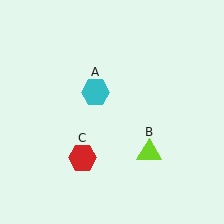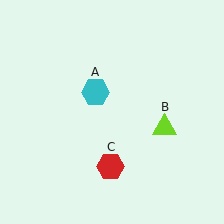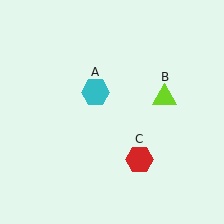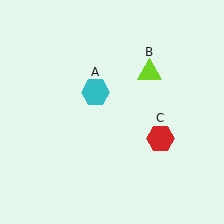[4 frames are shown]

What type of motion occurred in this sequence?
The lime triangle (object B), red hexagon (object C) rotated counterclockwise around the center of the scene.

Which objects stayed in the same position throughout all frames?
Cyan hexagon (object A) remained stationary.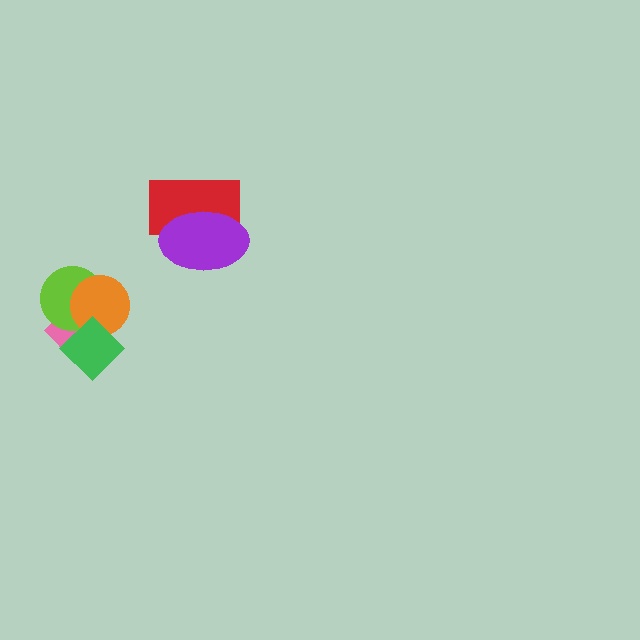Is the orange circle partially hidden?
Yes, it is partially covered by another shape.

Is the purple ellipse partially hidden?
No, no other shape covers it.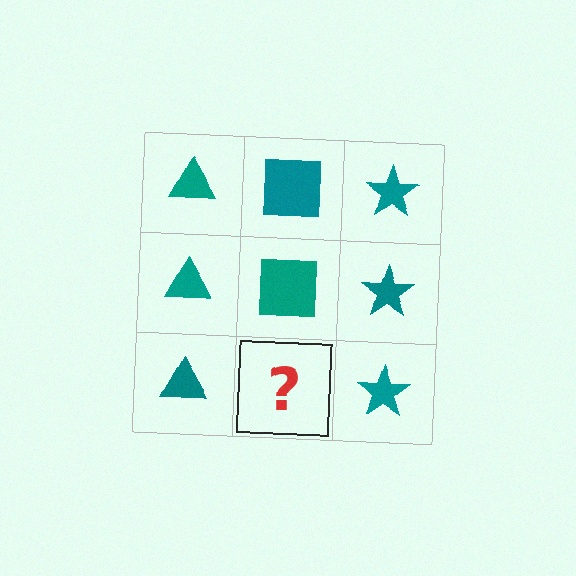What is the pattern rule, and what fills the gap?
The rule is that each column has a consistent shape. The gap should be filled with a teal square.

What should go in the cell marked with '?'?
The missing cell should contain a teal square.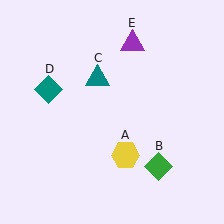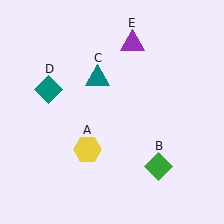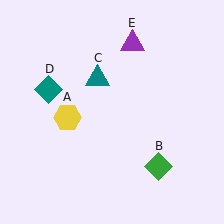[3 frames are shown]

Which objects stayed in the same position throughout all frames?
Green diamond (object B) and teal triangle (object C) and teal diamond (object D) and purple triangle (object E) remained stationary.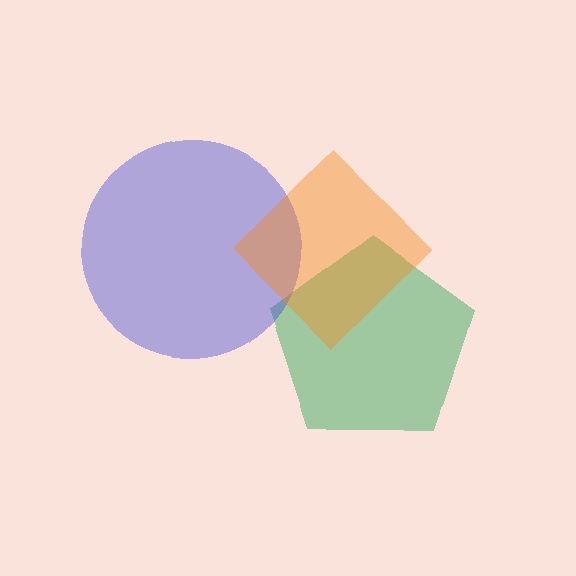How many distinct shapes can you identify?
There are 3 distinct shapes: a green pentagon, a blue circle, an orange diamond.